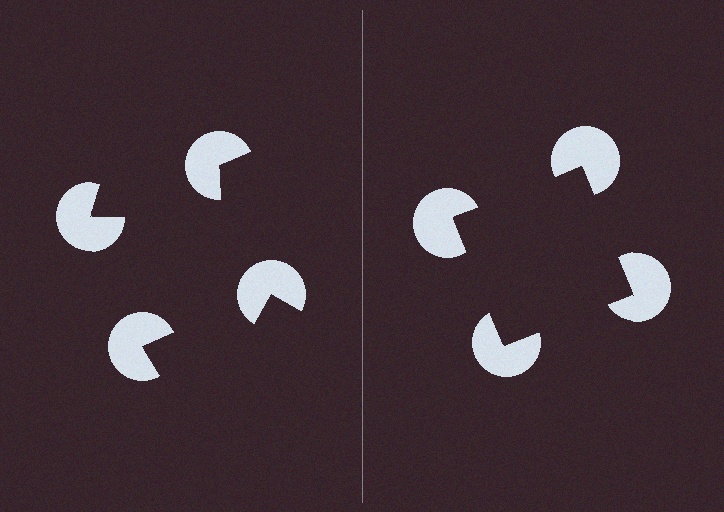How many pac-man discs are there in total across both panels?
8 — 4 on each side.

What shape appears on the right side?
An illusory square.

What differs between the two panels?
The pac-man discs are positioned identically on both sides; only the wedge orientations differ. On the right they align to a square; on the left they are misaligned.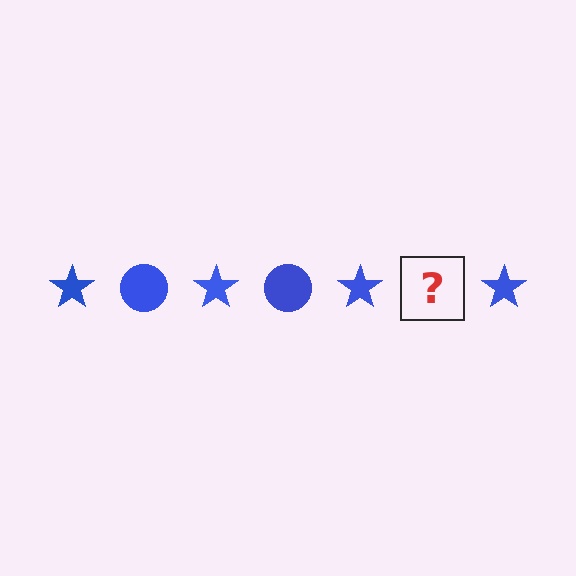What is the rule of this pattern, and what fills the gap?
The rule is that the pattern cycles through star, circle shapes in blue. The gap should be filled with a blue circle.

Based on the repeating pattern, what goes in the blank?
The blank should be a blue circle.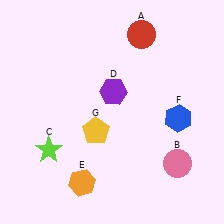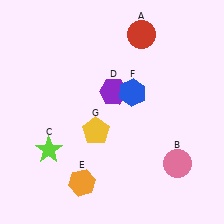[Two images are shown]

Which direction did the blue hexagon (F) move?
The blue hexagon (F) moved left.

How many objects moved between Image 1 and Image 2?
1 object moved between the two images.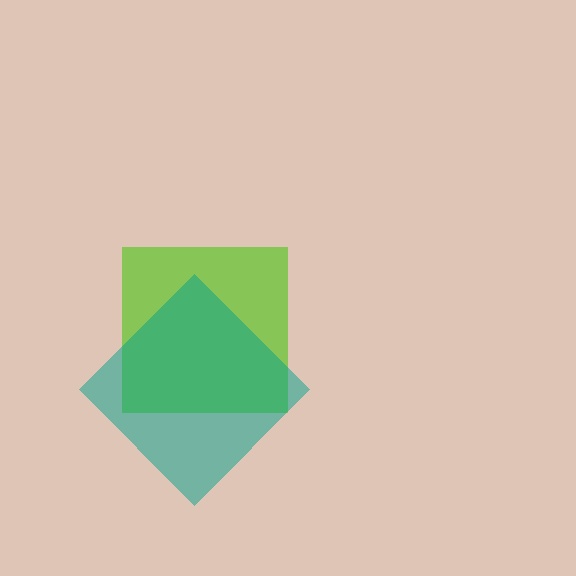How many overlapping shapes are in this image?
There are 2 overlapping shapes in the image.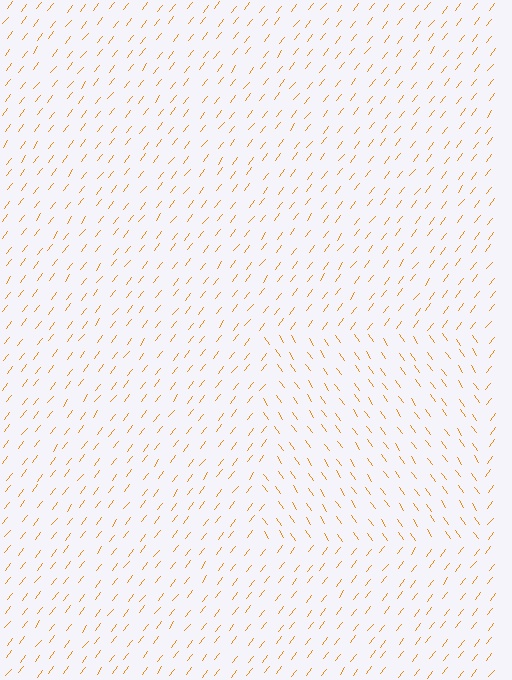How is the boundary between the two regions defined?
The boundary is defined purely by a change in line orientation (approximately 73 degrees difference). All lines are the same color and thickness.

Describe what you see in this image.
The image is filled with small orange line segments. A rectangle region in the image has lines oriented differently from the surrounding lines, creating a visible texture boundary.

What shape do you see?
I see a rectangle.